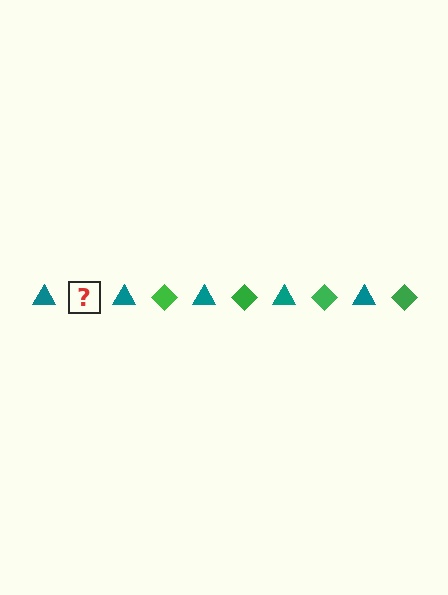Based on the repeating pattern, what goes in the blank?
The blank should be a green diamond.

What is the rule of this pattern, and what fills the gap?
The rule is that the pattern alternates between teal triangle and green diamond. The gap should be filled with a green diamond.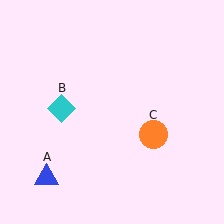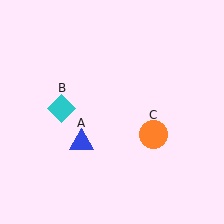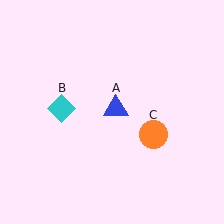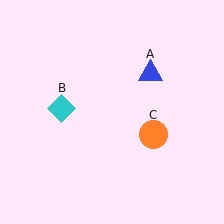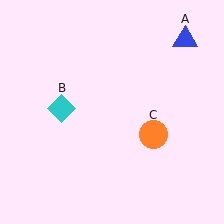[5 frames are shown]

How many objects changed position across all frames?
1 object changed position: blue triangle (object A).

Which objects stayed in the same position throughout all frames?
Cyan diamond (object B) and orange circle (object C) remained stationary.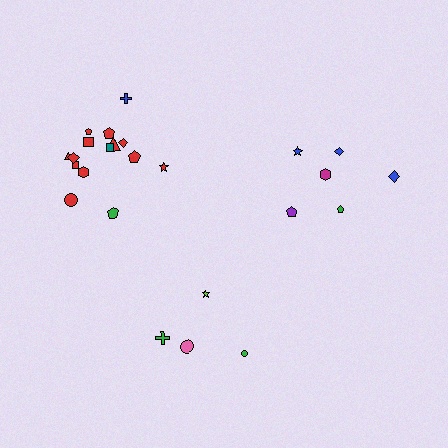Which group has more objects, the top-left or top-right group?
The top-left group.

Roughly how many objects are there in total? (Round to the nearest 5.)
Roughly 25 objects in total.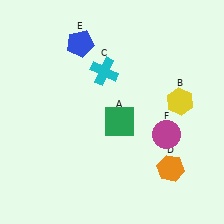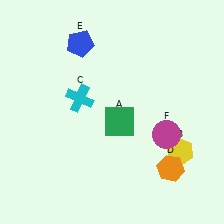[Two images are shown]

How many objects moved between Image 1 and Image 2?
2 objects moved between the two images.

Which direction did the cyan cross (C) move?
The cyan cross (C) moved down.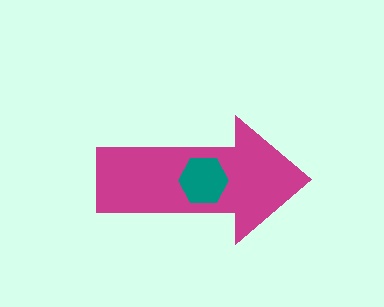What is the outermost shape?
The magenta arrow.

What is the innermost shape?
The teal hexagon.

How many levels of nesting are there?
2.